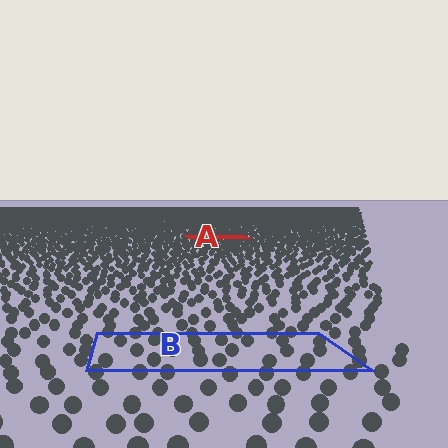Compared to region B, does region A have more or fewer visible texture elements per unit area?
Region A has more texture elements per unit area — they are packed more densely because it is farther away.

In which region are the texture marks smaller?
The texture marks are smaller in region A, because it is farther away.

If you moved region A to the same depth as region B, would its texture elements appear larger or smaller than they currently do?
They would appear larger. At a closer depth, the same texture elements are projected at a bigger on-screen size.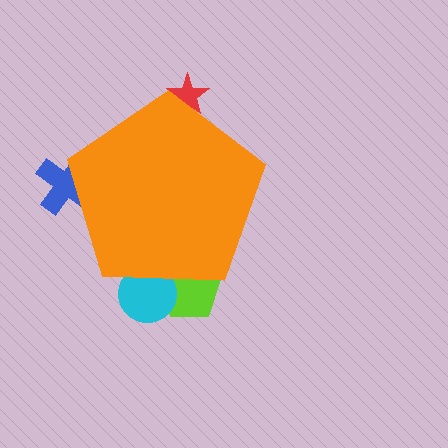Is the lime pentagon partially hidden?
Yes, the lime pentagon is partially hidden behind the orange pentagon.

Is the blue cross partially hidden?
Yes, the blue cross is partially hidden behind the orange pentagon.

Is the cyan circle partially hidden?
Yes, the cyan circle is partially hidden behind the orange pentagon.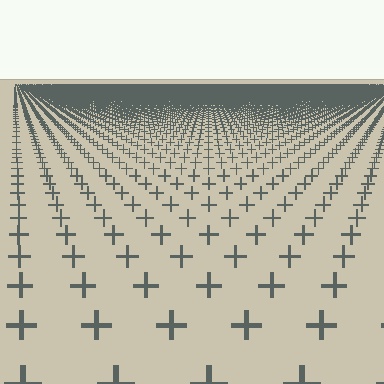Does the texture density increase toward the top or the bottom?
Density increases toward the top.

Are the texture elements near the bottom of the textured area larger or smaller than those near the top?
Larger. Near the bottom, elements are closer to the viewer and appear at a bigger on-screen size.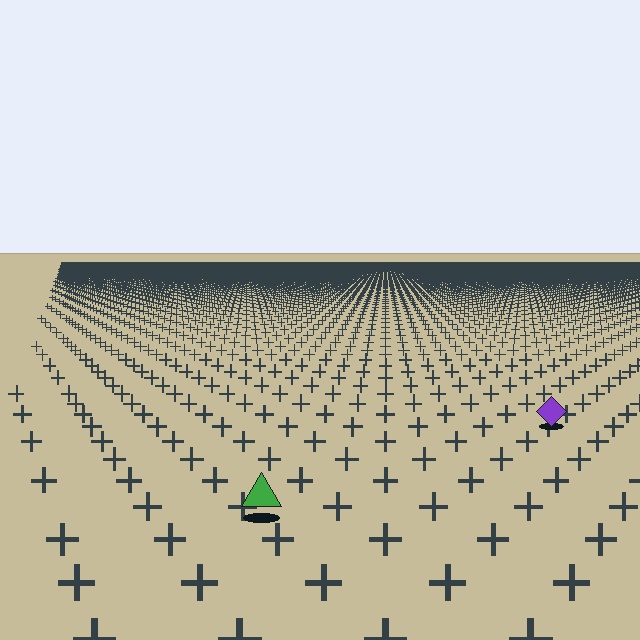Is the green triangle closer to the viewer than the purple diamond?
Yes. The green triangle is closer — you can tell from the texture gradient: the ground texture is coarser near it.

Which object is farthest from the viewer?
The purple diamond is farthest from the viewer. It appears smaller and the ground texture around it is denser.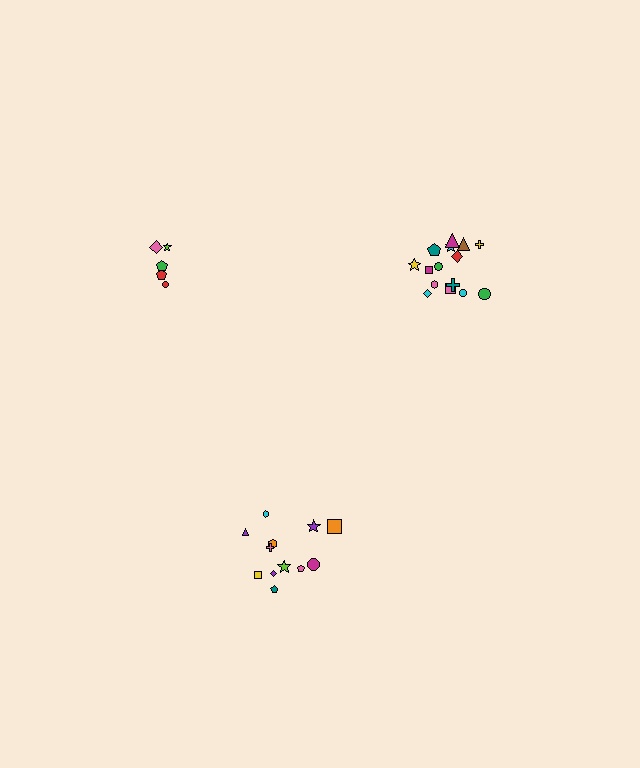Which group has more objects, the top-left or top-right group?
The top-right group.